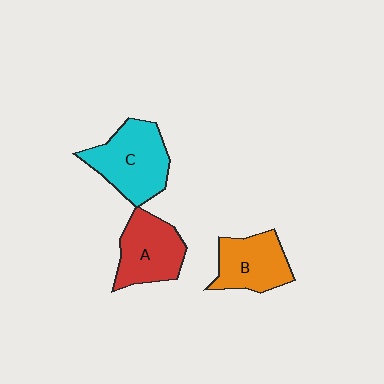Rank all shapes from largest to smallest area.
From largest to smallest: C (cyan), A (red), B (orange).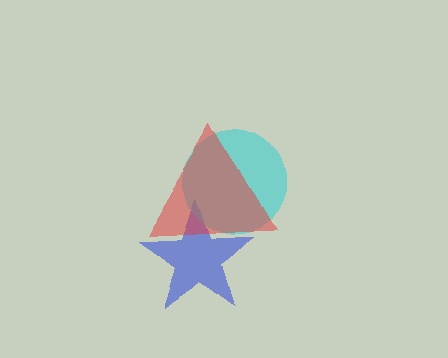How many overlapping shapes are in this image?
There are 3 overlapping shapes in the image.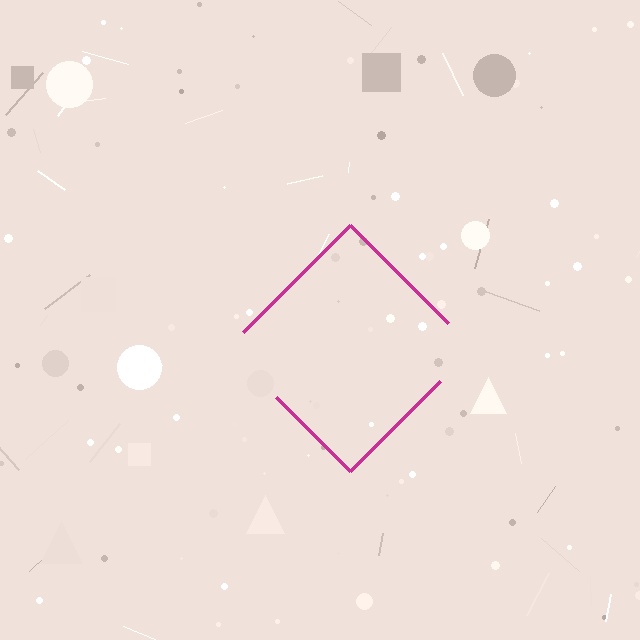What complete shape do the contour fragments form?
The contour fragments form a diamond.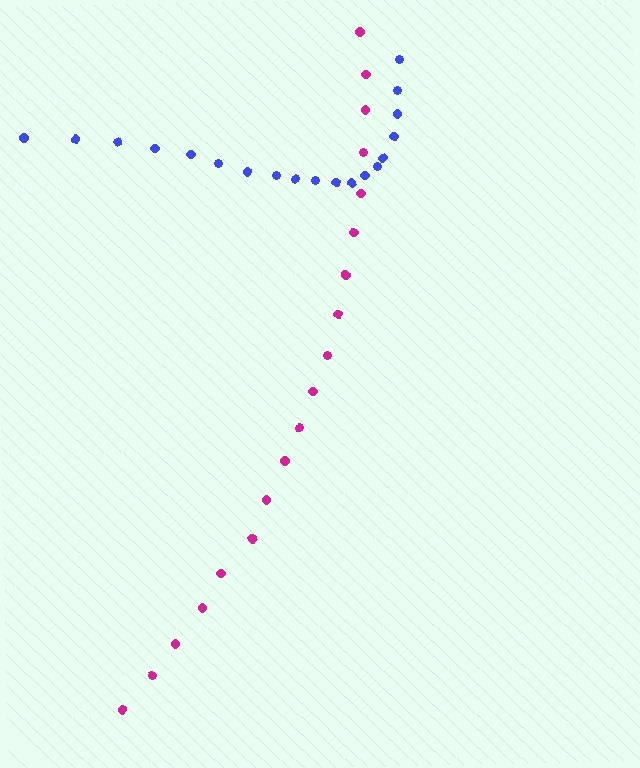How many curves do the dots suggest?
There are 2 distinct paths.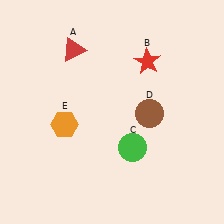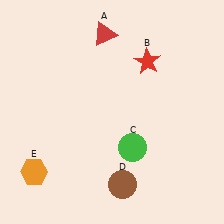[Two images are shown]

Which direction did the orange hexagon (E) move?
The orange hexagon (E) moved down.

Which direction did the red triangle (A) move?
The red triangle (A) moved right.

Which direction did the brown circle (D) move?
The brown circle (D) moved down.